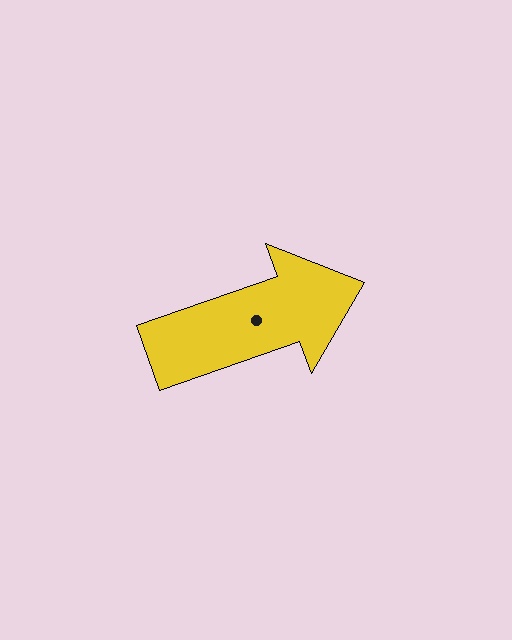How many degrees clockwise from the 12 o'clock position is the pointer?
Approximately 71 degrees.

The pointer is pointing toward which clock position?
Roughly 2 o'clock.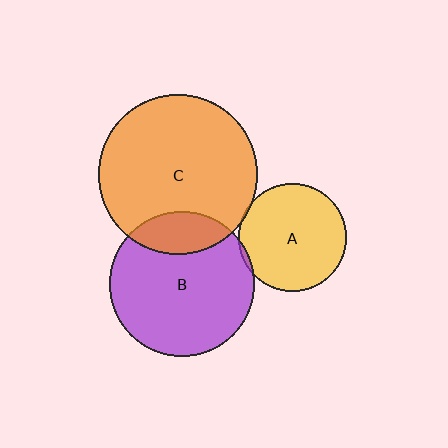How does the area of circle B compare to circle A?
Approximately 1.8 times.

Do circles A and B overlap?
Yes.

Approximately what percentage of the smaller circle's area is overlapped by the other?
Approximately 5%.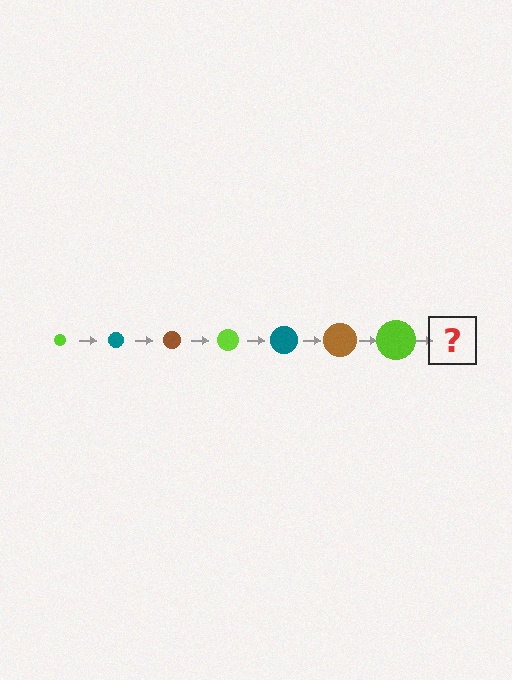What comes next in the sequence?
The next element should be a teal circle, larger than the previous one.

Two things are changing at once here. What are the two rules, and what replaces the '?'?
The two rules are that the circle grows larger each step and the color cycles through lime, teal, and brown. The '?' should be a teal circle, larger than the previous one.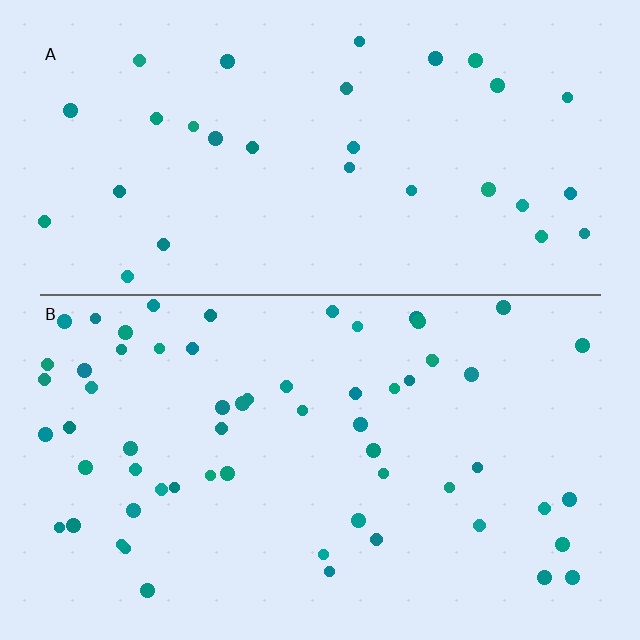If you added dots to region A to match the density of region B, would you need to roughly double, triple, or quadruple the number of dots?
Approximately double.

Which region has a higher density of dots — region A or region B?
B (the bottom).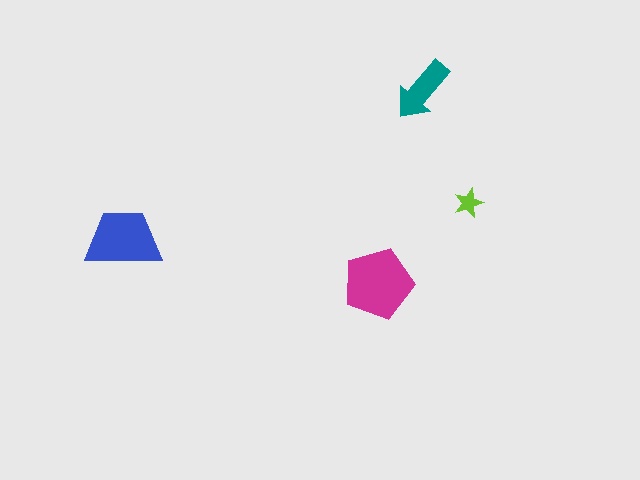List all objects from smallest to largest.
The lime star, the teal arrow, the blue trapezoid, the magenta pentagon.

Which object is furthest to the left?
The blue trapezoid is leftmost.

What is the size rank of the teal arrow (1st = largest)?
3rd.